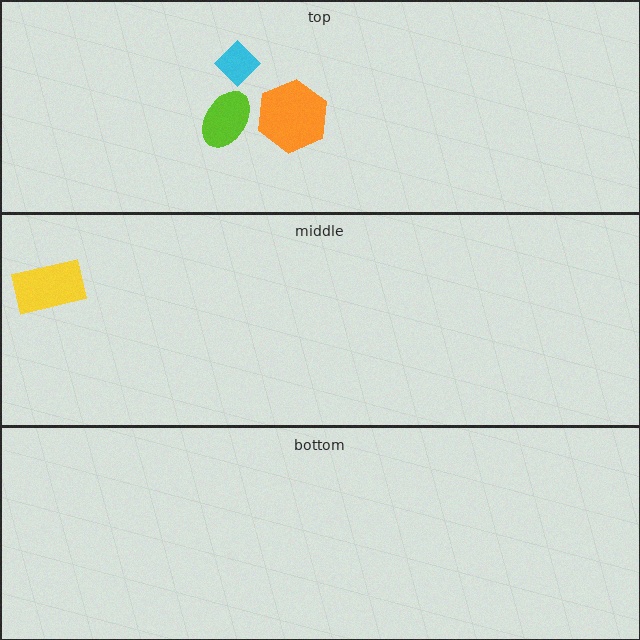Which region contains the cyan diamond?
The top region.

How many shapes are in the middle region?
1.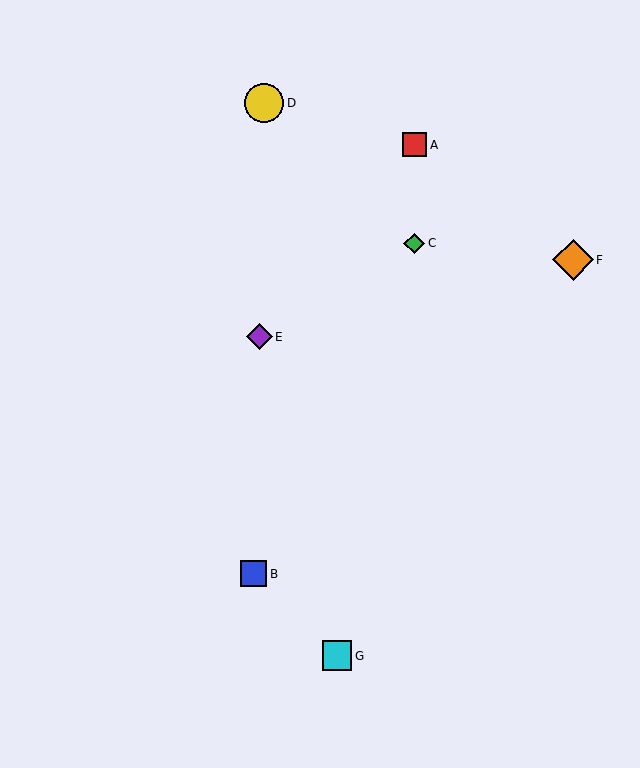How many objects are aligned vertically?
2 objects (A, C) are aligned vertically.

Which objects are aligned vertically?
Objects A, C are aligned vertically.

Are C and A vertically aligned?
Yes, both are at x≈414.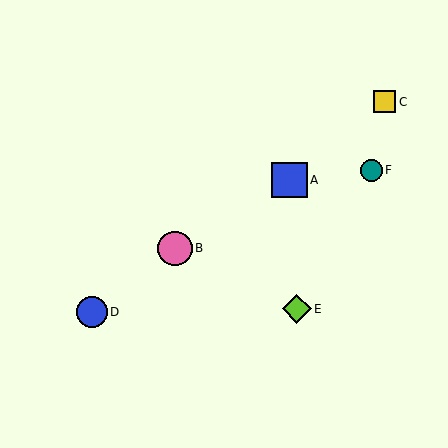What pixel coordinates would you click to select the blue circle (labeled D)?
Click at (92, 312) to select the blue circle D.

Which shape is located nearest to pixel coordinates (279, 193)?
The blue square (labeled A) at (290, 180) is nearest to that location.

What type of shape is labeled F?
Shape F is a teal circle.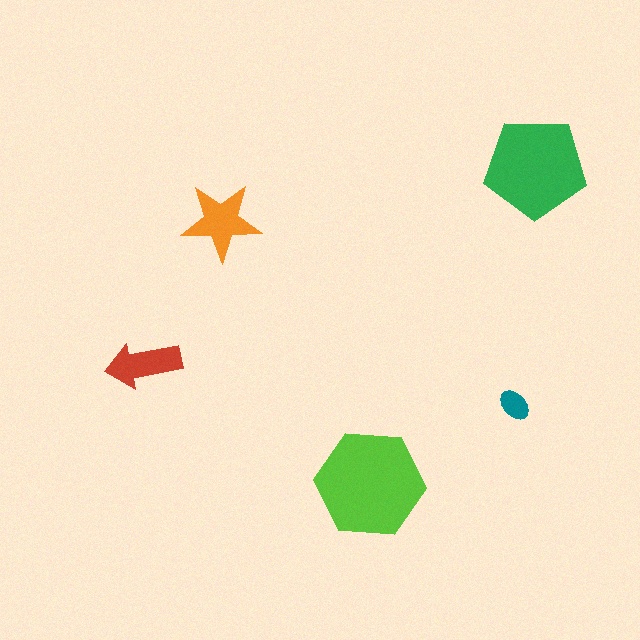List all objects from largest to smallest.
The lime hexagon, the green pentagon, the orange star, the red arrow, the teal ellipse.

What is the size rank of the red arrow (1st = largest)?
4th.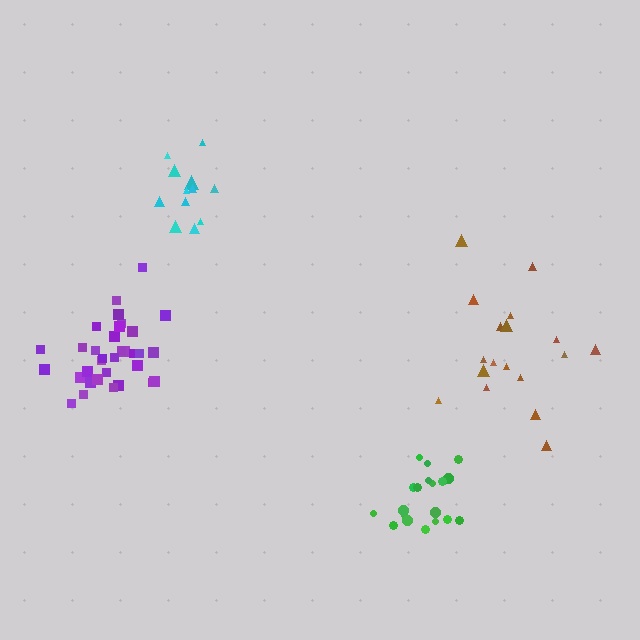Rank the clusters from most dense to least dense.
purple, green, cyan, brown.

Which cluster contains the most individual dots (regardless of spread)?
Purple (33).